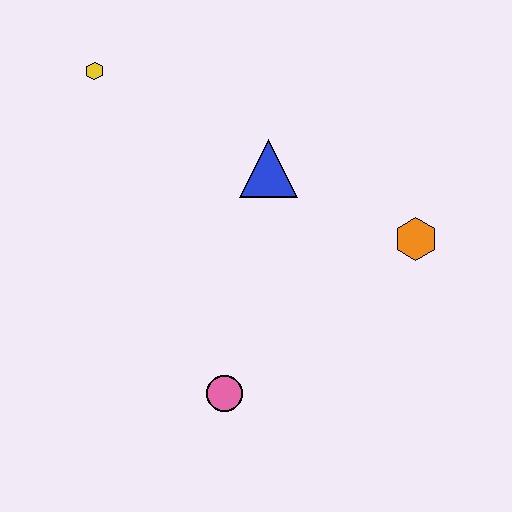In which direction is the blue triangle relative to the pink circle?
The blue triangle is above the pink circle.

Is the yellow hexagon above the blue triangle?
Yes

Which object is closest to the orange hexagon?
The blue triangle is closest to the orange hexagon.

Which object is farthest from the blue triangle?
The pink circle is farthest from the blue triangle.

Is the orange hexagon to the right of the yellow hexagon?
Yes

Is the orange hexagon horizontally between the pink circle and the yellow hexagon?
No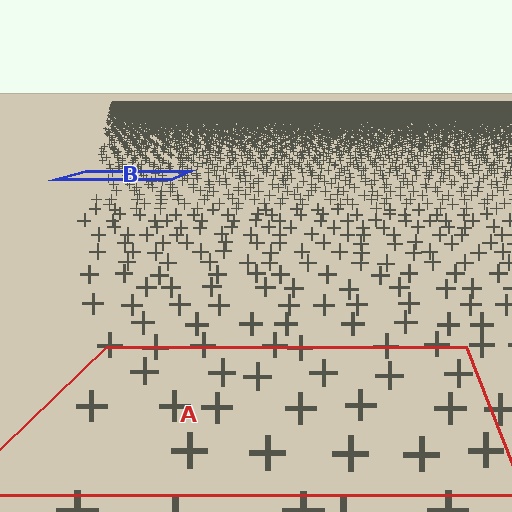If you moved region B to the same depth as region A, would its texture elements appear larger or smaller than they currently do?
They would appear larger. At a closer depth, the same texture elements are projected at a bigger on-screen size.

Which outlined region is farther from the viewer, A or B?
Region B is farther from the viewer — the texture elements inside it appear smaller and more densely packed.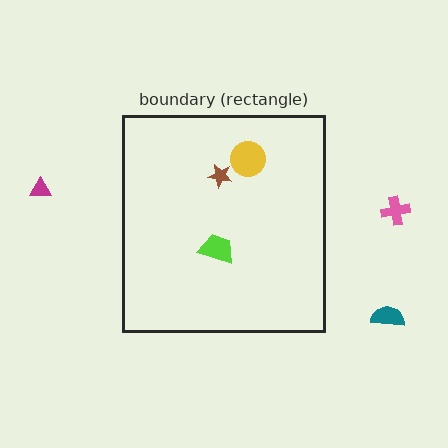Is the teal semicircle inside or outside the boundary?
Outside.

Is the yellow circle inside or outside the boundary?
Inside.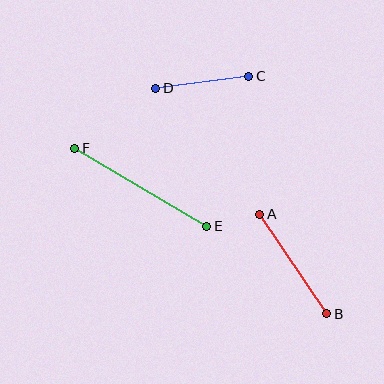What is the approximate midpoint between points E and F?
The midpoint is at approximately (141, 187) pixels.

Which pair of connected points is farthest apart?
Points E and F are farthest apart.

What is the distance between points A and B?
The distance is approximately 120 pixels.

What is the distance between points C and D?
The distance is approximately 94 pixels.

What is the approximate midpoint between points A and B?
The midpoint is at approximately (293, 264) pixels.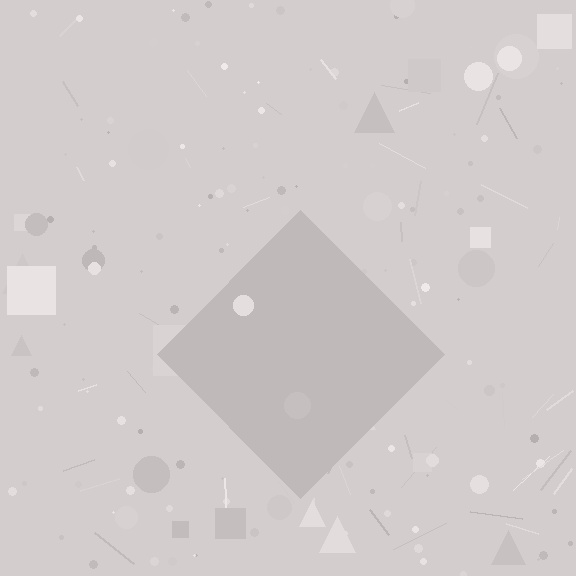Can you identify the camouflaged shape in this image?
The camouflaged shape is a diamond.